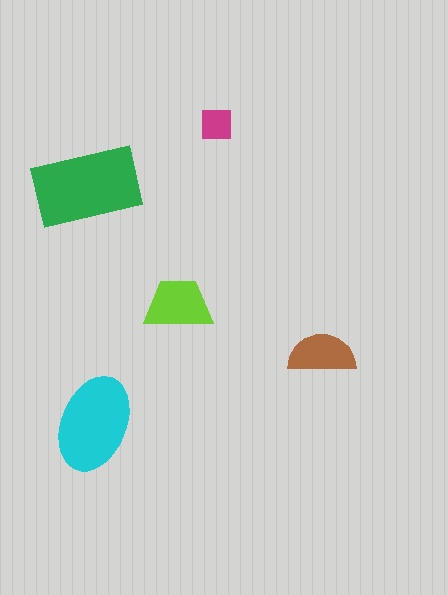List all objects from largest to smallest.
The green rectangle, the cyan ellipse, the lime trapezoid, the brown semicircle, the magenta square.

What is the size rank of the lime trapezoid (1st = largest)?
3rd.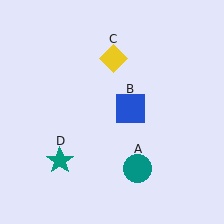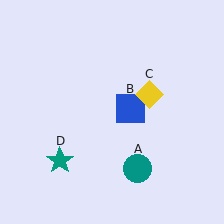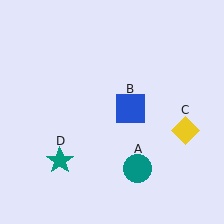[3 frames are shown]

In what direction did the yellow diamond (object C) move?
The yellow diamond (object C) moved down and to the right.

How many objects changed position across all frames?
1 object changed position: yellow diamond (object C).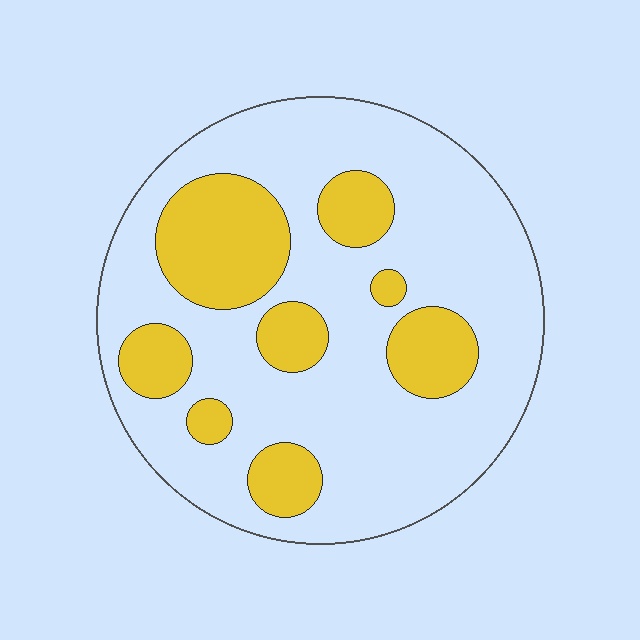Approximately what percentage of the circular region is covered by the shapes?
Approximately 25%.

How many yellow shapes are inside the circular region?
8.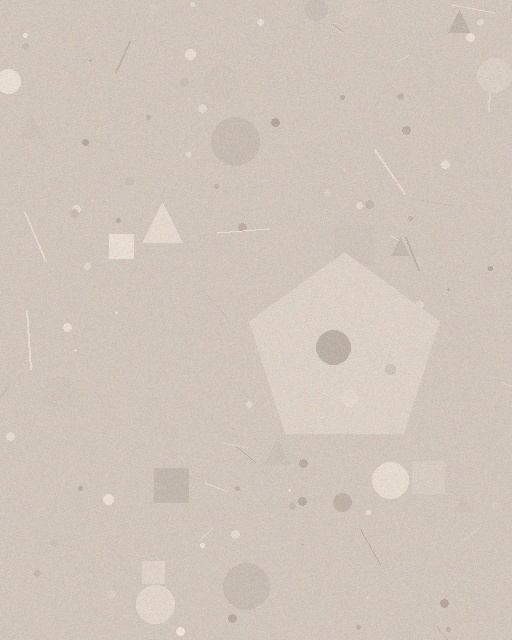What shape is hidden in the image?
A pentagon is hidden in the image.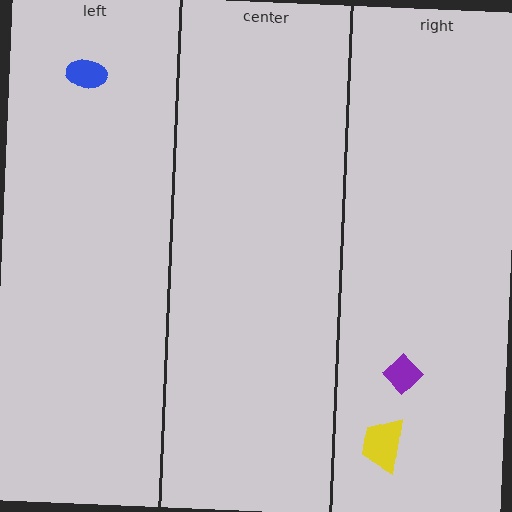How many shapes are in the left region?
1.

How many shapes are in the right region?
2.